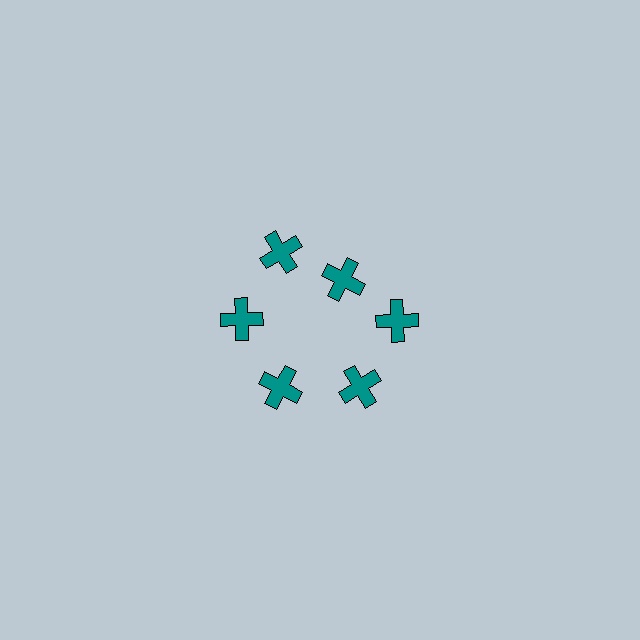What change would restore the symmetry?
The symmetry would be restored by moving it outward, back onto the ring so that all 6 crosses sit at equal angles and equal distance from the center.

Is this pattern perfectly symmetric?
No. The 6 teal crosses are arranged in a ring, but one element near the 1 o'clock position is pulled inward toward the center, breaking the 6-fold rotational symmetry.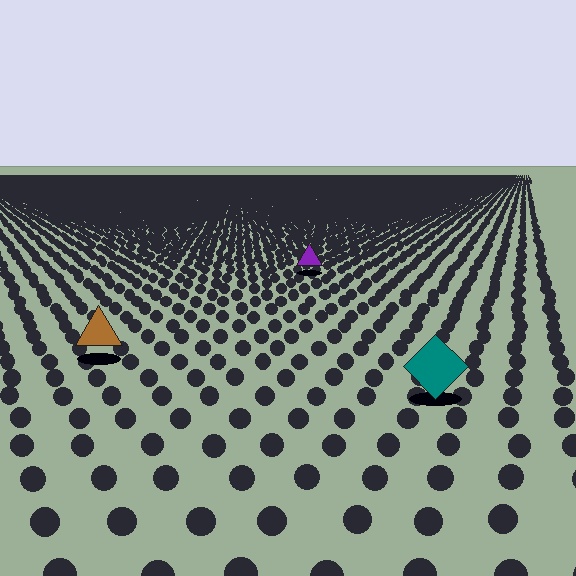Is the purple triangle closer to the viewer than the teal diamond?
No. The teal diamond is closer — you can tell from the texture gradient: the ground texture is coarser near it.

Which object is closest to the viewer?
The teal diamond is closest. The texture marks near it are larger and more spread out.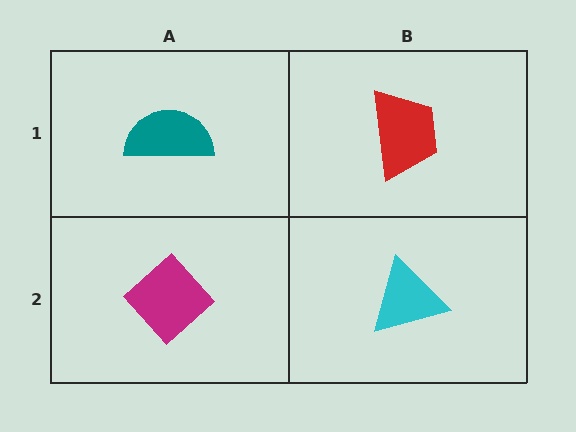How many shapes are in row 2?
2 shapes.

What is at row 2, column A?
A magenta diamond.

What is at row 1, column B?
A red trapezoid.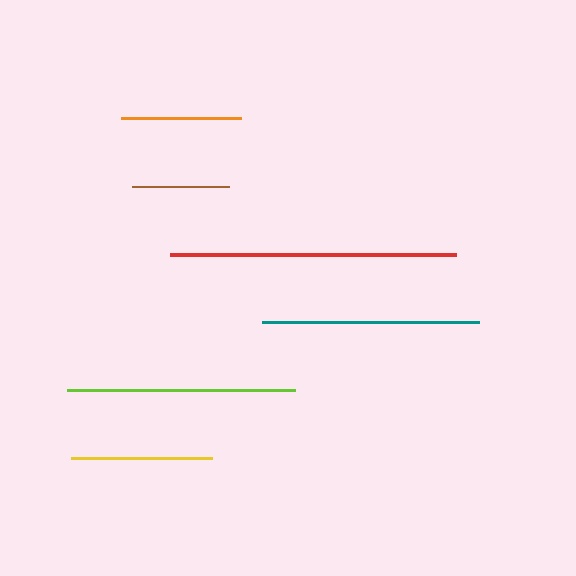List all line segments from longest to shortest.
From longest to shortest: red, lime, teal, yellow, orange, brown.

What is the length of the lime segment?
The lime segment is approximately 227 pixels long.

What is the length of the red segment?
The red segment is approximately 286 pixels long.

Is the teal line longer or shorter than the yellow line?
The teal line is longer than the yellow line.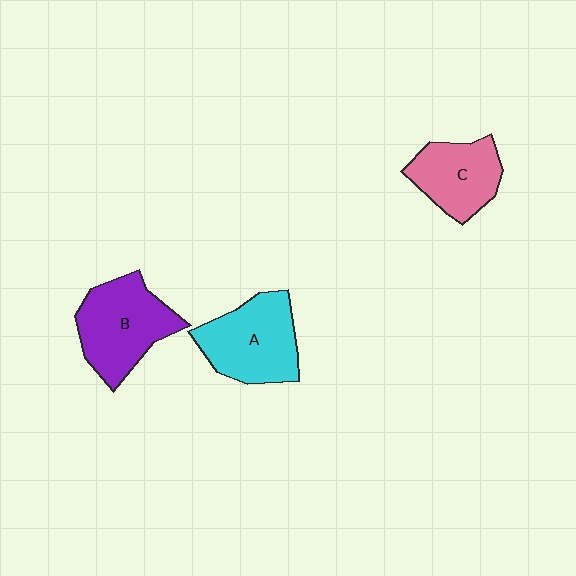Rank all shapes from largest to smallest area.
From largest to smallest: B (purple), A (cyan), C (pink).